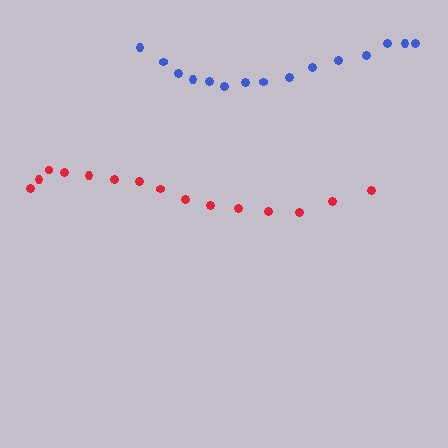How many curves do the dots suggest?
There are 2 distinct paths.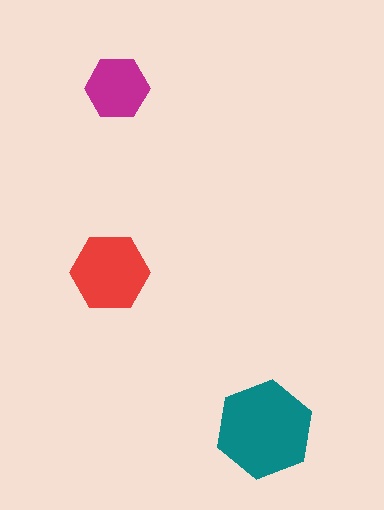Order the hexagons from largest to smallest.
the teal one, the red one, the magenta one.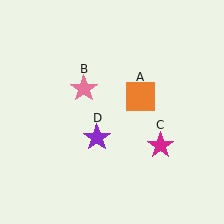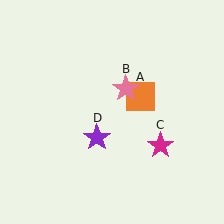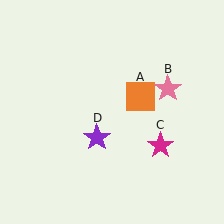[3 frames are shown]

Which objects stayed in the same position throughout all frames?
Orange square (object A) and magenta star (object C) and purple star (object D) remained stationary.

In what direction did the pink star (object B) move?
The pink star (object B) moved right.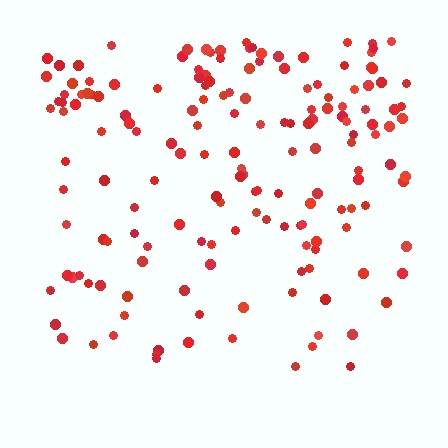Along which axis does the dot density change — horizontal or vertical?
Vertical.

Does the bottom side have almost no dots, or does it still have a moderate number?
Still a moderate number, just noticeably fewer than the top.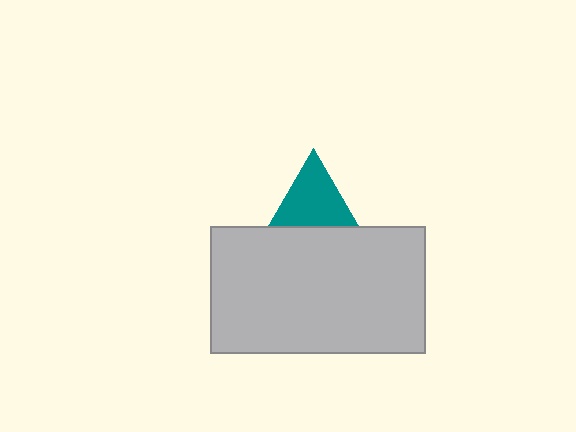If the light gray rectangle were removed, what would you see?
You would see the complete teal triangle.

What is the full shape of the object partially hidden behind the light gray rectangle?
The partially hidden object is a teal triangle.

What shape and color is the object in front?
The object in front is a light gray rectangle.